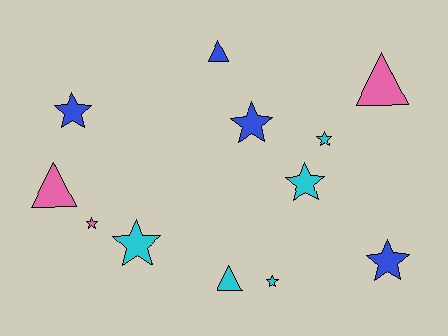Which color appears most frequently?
Cyan, with 5 objects.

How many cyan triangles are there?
There is 1 cyan triangle.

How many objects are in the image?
There are 12 objects.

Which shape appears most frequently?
Star, with 8 objects.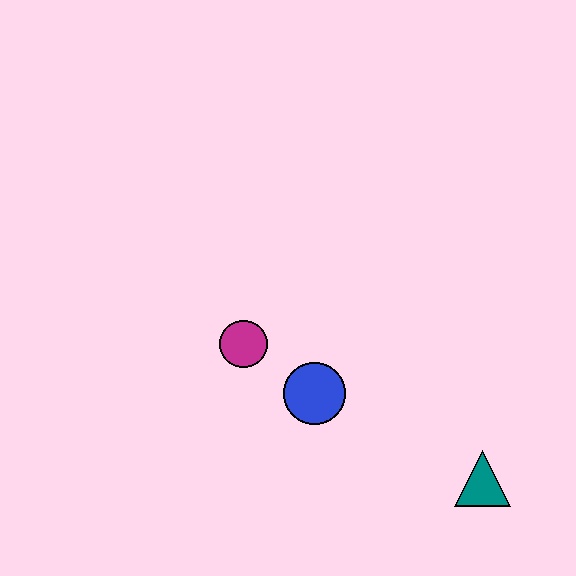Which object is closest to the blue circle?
The magenta circle is closest to the blue circle.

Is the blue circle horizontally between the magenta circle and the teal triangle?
Yes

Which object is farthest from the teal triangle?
The magenta circle is farthest from the teal triangle.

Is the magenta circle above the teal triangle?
Yes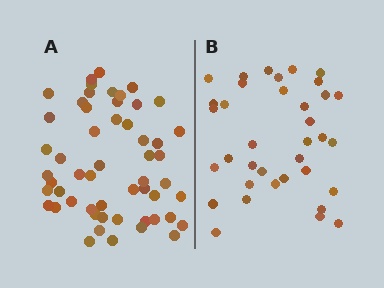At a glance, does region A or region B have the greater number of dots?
Region A (the left region) has more dots.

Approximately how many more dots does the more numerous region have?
Region A has approximately 20 more dots than region B.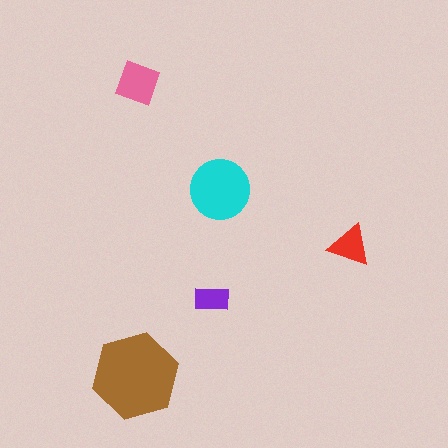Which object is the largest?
The brown hexagon.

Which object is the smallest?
The purple rectangle.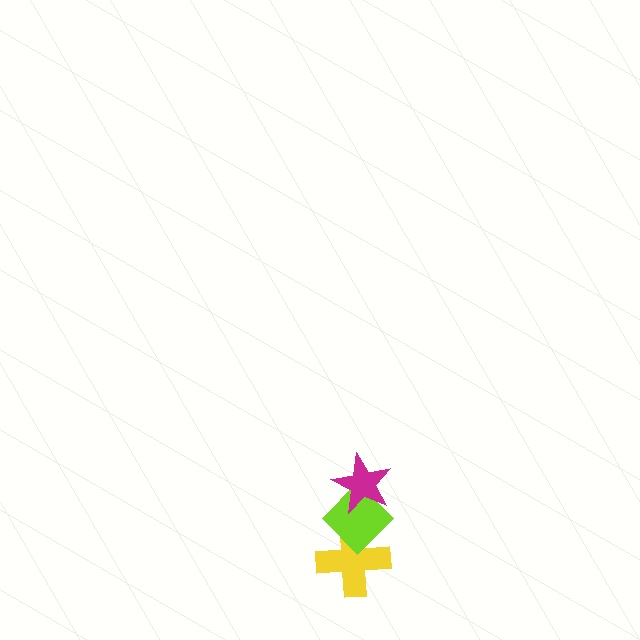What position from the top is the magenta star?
The magenta star is 1st from the top.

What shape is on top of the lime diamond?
The magenta star is on top of the lime diamond.